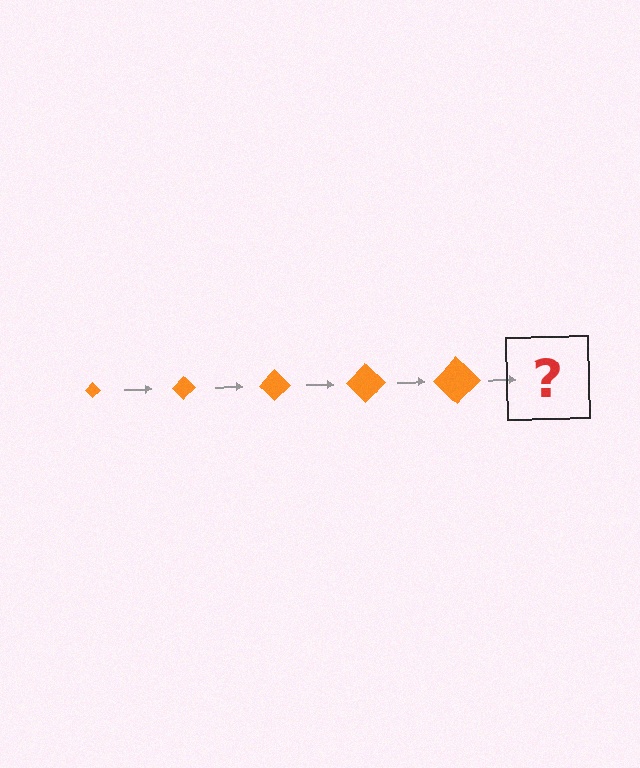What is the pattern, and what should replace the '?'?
The pattern is that the diamond gets progressively larger each step. The '?' should be an orange diamond, larger than the previous one.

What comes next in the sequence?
The next element should be an orange diamond, larger than the previous one.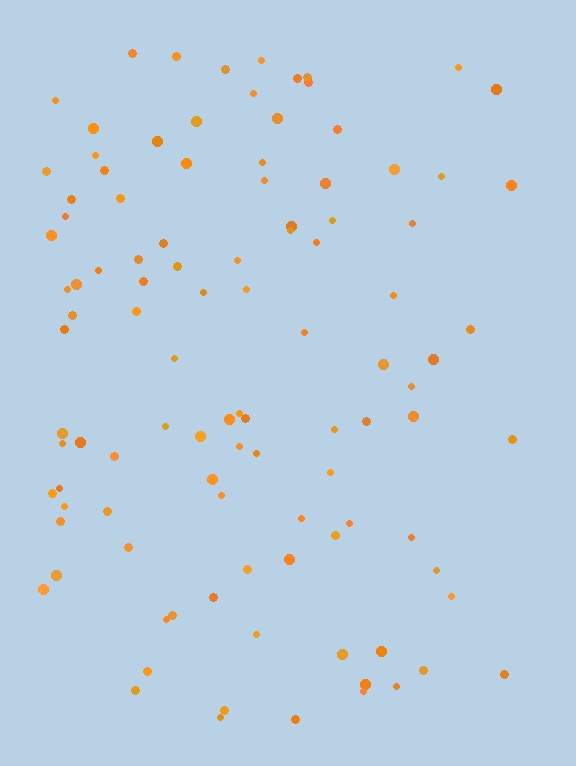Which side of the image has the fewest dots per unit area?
The right.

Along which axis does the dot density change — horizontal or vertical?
Horizontal.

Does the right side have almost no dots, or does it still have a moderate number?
Still a moderate number, just noticeably fewer than the left.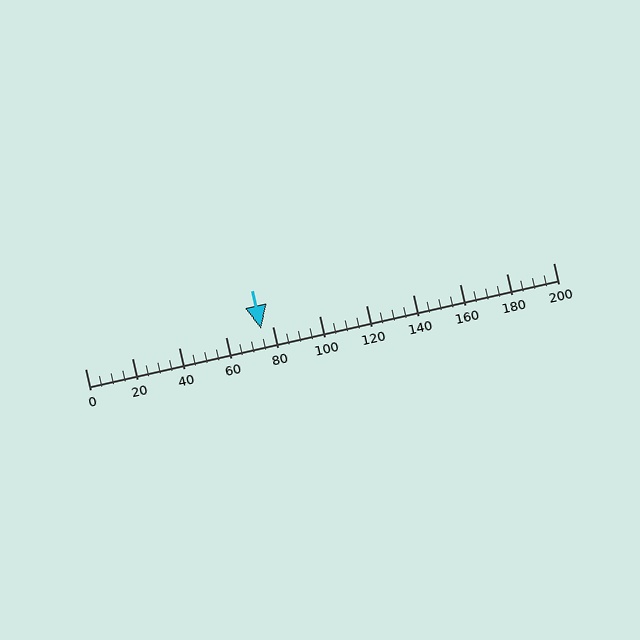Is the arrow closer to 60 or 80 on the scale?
The arrow is closer to 80.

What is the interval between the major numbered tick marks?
The major tick marks are spaced 20 units apart.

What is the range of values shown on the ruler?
The ruler shows values from 0 to 200.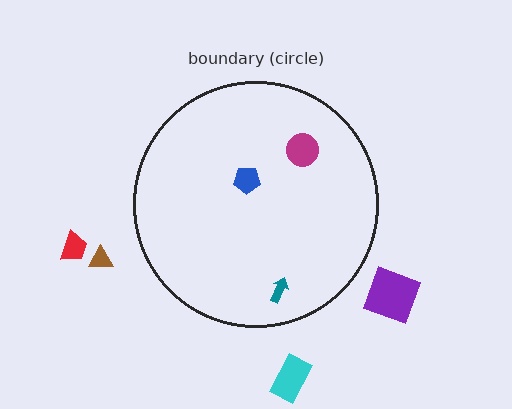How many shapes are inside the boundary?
3 inside, 4 outside.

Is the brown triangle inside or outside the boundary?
Outside.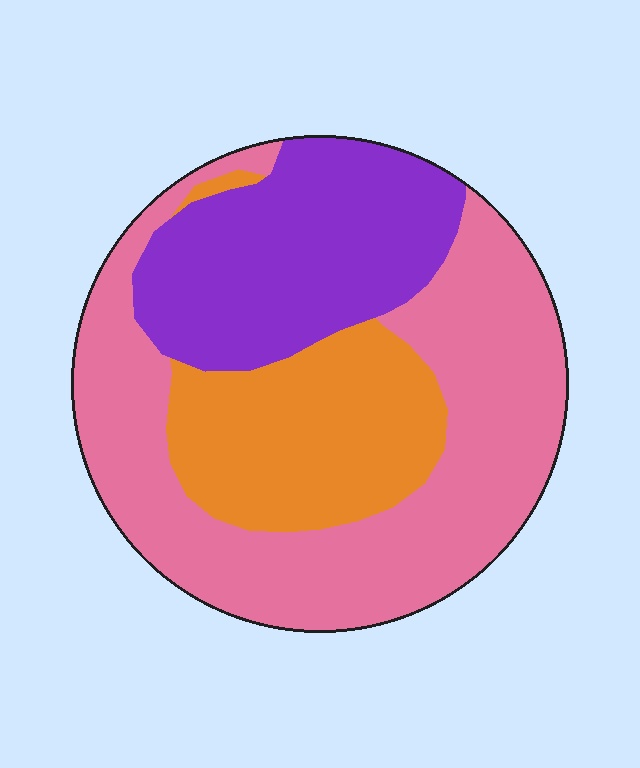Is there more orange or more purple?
Purple.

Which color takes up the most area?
Pink, at roughly 50%.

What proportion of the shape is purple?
Purple takes up between a sixth and a third of the shape.